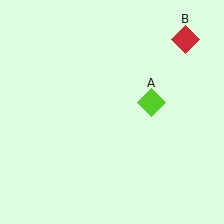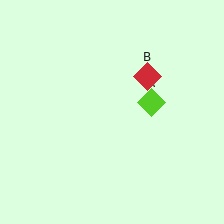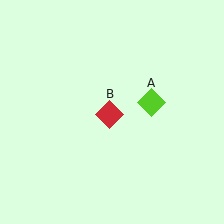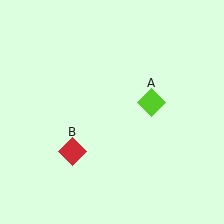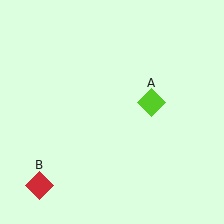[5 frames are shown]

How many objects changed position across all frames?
1 object changed position: red diamond (object B).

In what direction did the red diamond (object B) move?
The red diamond (object B) moved down and to the left.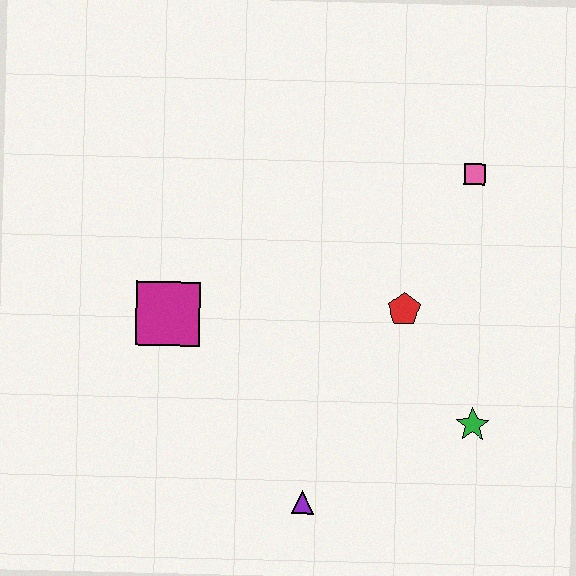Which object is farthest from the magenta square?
The pink square is farthest from the magenta square.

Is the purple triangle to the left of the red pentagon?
Yes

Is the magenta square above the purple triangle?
Yes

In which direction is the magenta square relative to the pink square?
The magenta square is to the left of the pink square.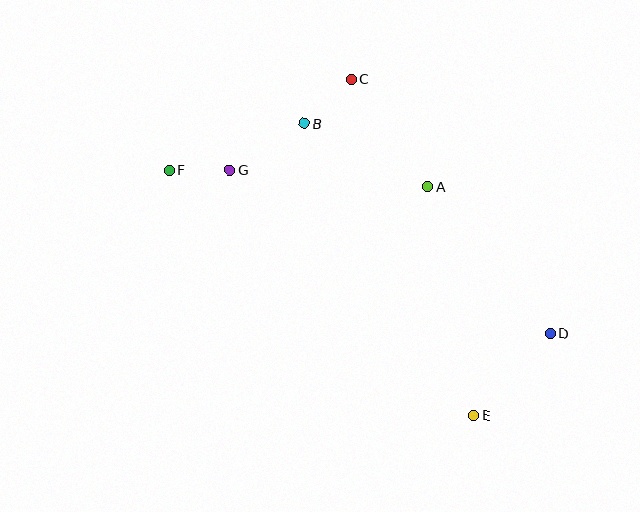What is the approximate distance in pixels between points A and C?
The distance between A and C is approximately 132 pixels.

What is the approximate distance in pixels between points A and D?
The distance between A and D is approximately 191 pixels.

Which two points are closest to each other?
Points F and G are closest to each other.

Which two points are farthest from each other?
Points D and F are farthest from each other.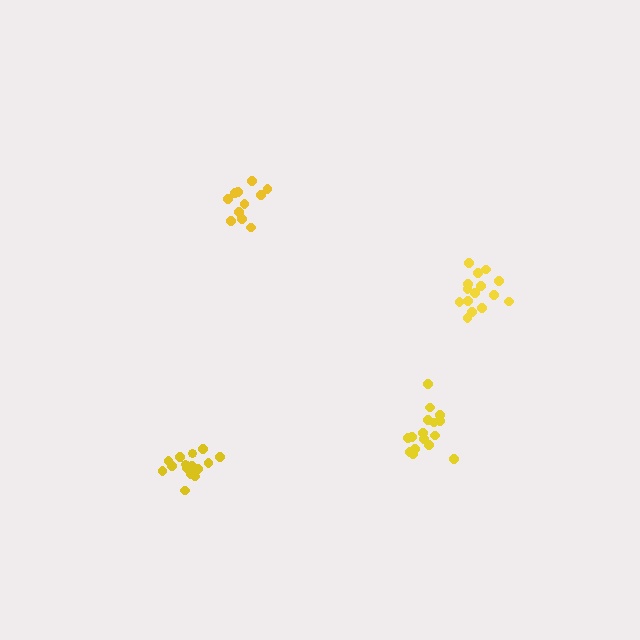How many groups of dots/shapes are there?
There are 4 groups.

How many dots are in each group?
Group 1: 16 dots, Group 2: 11 dots, Group 3: 15 dots, Group 4: 16 dots (58 total).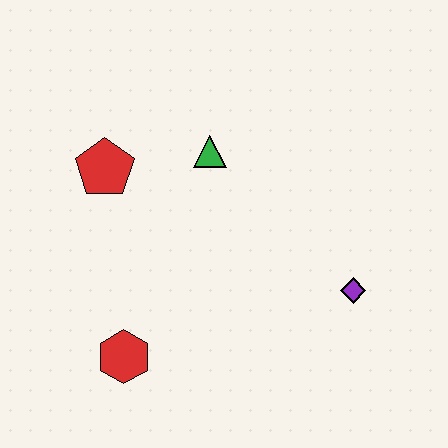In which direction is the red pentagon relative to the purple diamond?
The red pentagon is to the left of the purple diamond.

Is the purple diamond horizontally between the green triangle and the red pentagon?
No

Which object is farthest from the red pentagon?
The purple diamond is farthest from the red pentagon.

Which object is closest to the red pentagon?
The green triangle is closest to the red pentagon.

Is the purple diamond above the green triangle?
No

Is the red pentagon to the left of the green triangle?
Yes